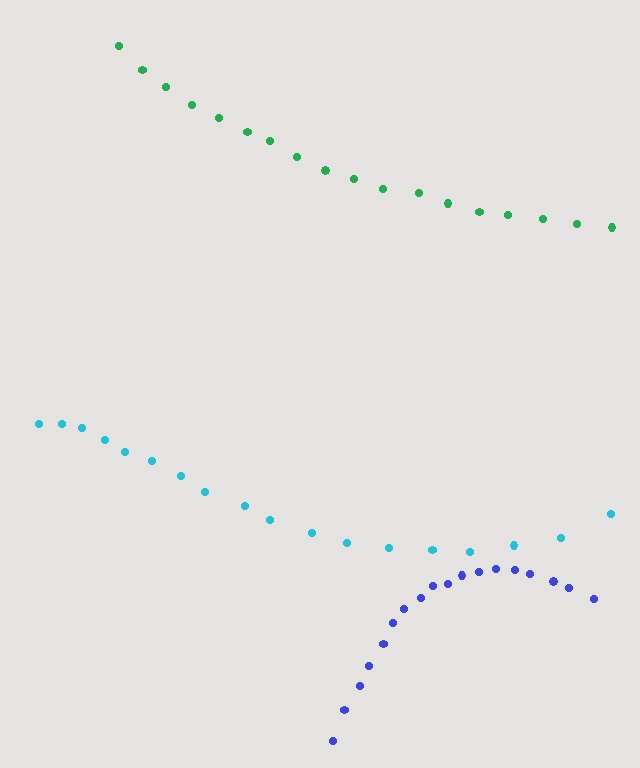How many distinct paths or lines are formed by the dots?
There are 3 distinct paths.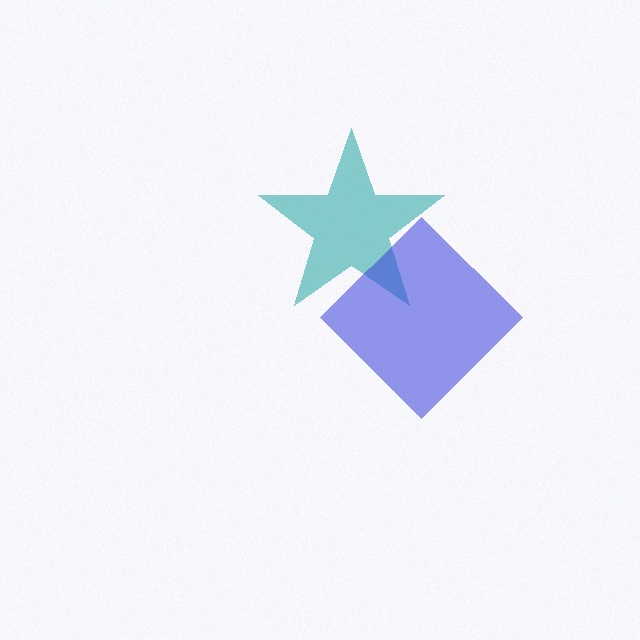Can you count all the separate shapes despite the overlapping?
Yes, there are 2 separate shapes.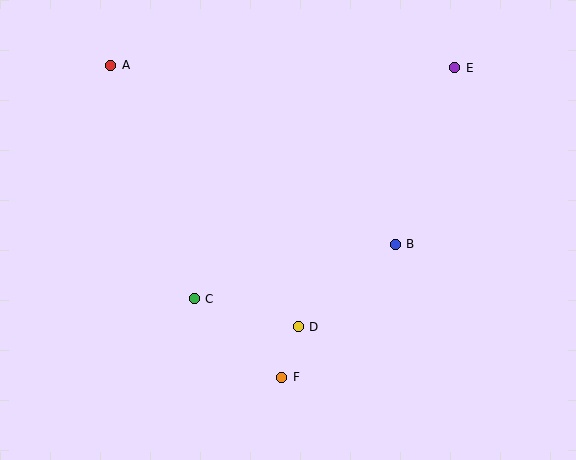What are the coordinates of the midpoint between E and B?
The midpoint between E and B is at (425, 156).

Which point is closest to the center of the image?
Point D at (298, 327) is closest to the center.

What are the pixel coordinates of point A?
Point A is at (111, 65).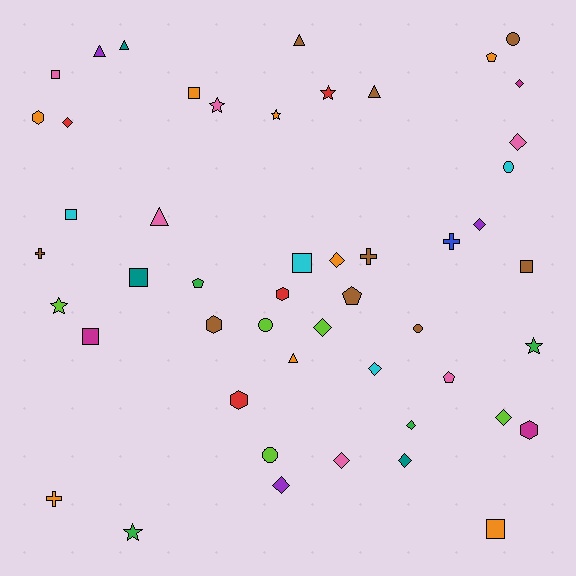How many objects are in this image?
There are 50 objects.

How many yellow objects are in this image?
There are no yellow objects.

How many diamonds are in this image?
There are 12 diamonds.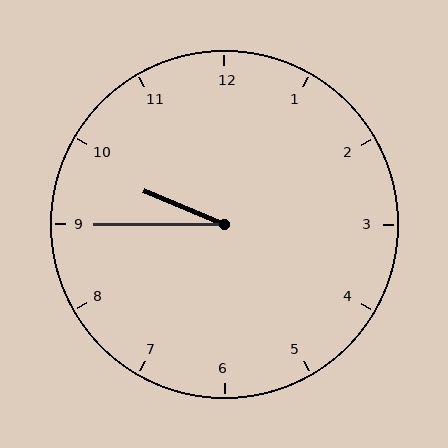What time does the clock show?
9:45.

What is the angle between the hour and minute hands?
Approximately 22 degrees.